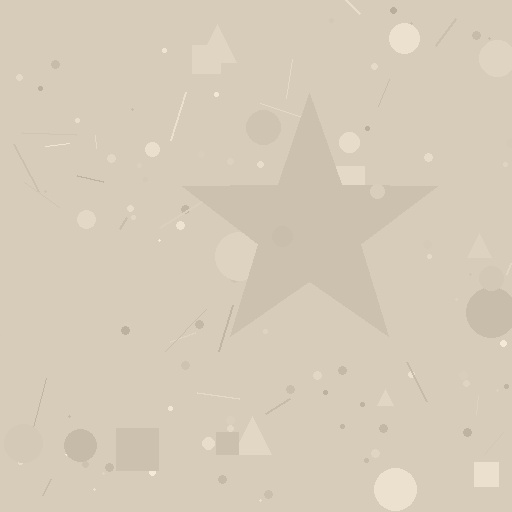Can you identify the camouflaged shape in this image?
The camouflaged shape is a star.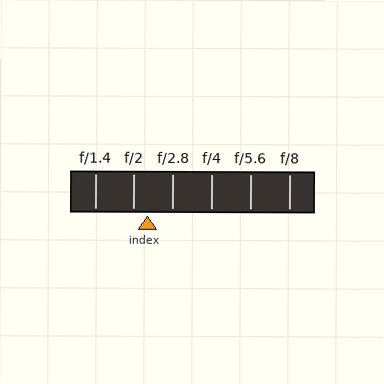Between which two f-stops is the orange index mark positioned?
The index mark is between f/2 and f/2.8.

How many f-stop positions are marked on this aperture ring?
There are 6 f-stop positions marked.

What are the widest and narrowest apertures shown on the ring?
The widest aperture shown is f/1.4 and the narrowest is f/8.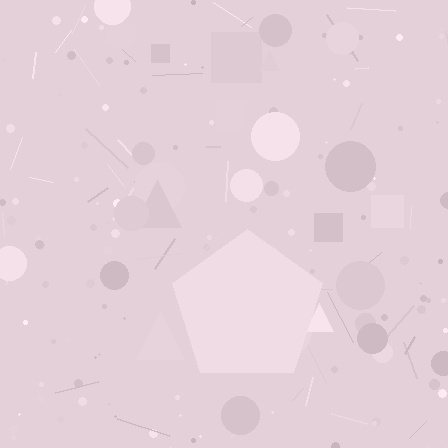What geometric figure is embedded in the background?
A pentagon is embedded in the background.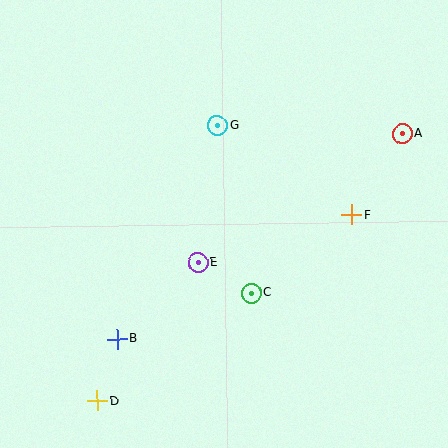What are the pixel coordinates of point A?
Point A is at (402, 134).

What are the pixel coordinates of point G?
Point G is at (217, 125).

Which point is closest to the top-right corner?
Point A is closest to the top-right corner.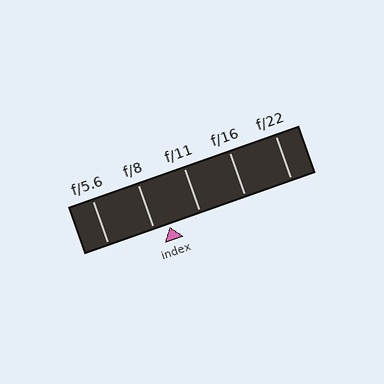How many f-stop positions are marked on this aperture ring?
There are 5 f-stop positions marked.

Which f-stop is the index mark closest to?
The index mark is closest to f/8.